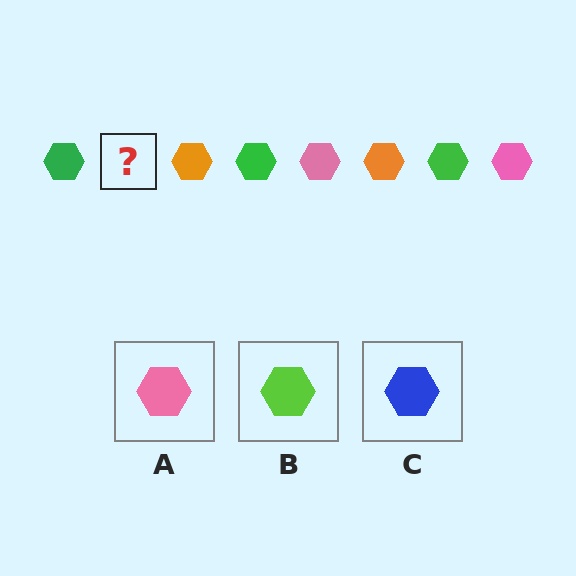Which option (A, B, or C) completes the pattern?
A.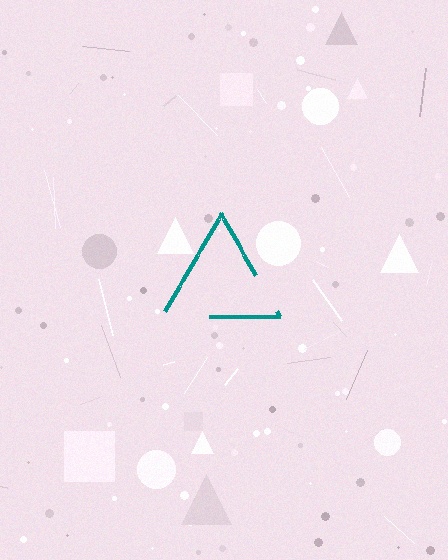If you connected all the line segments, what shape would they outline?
They would outline a triangle.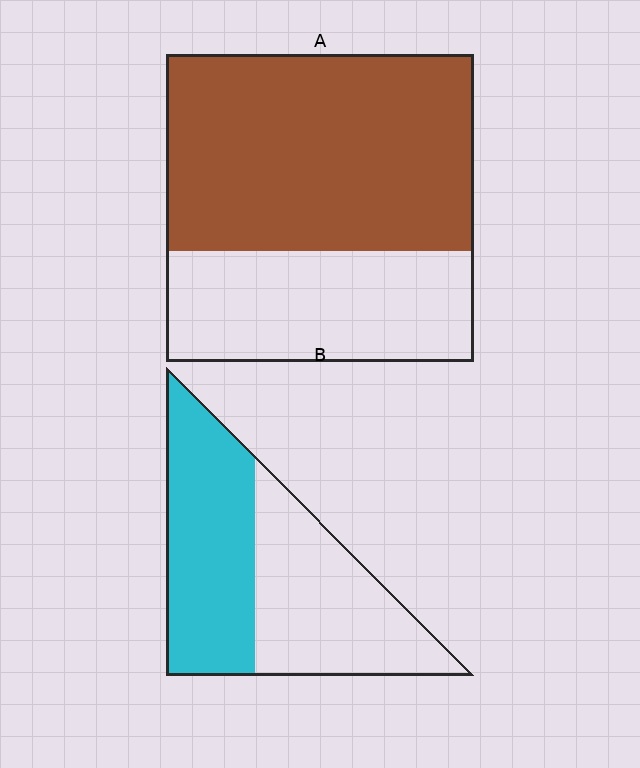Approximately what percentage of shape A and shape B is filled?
A is approximately 65% and B is approximately 50%.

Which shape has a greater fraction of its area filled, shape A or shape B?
Shape A.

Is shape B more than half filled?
Roughly half.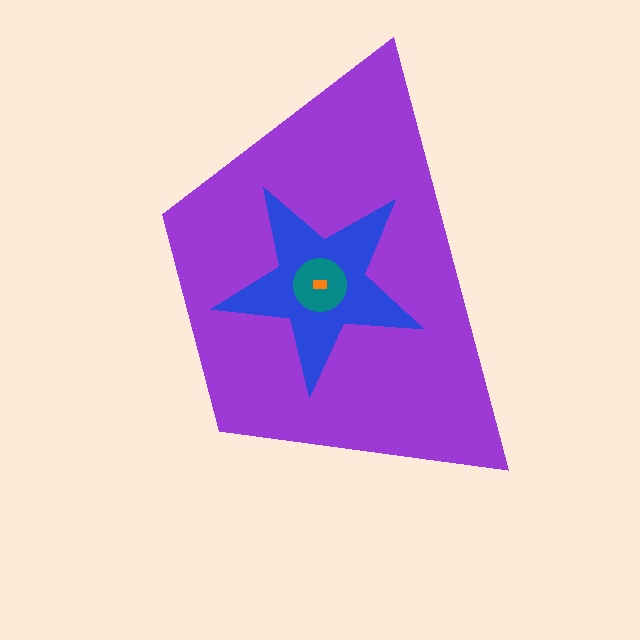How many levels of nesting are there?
4.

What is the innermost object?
The orange rectangle.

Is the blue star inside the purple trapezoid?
Yes.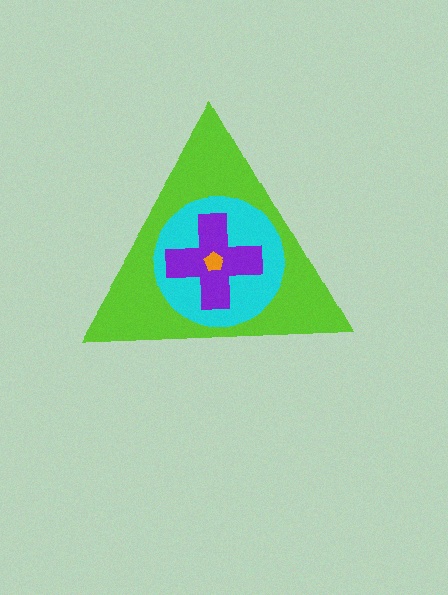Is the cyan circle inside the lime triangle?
Yes.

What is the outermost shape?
The lime triangle.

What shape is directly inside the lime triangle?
The cyan circle.